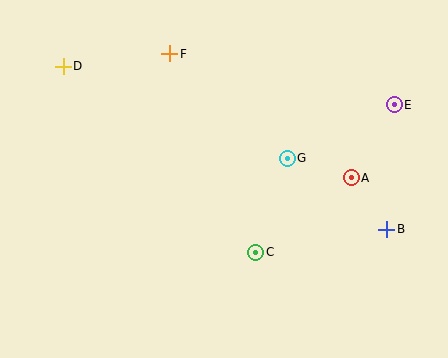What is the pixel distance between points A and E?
The distance between A and E is 85 pixels.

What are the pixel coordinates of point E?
Point E is at (394, 105).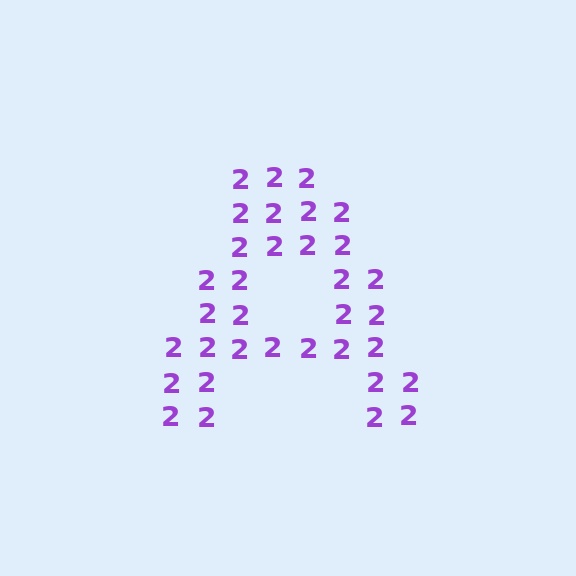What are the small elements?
The small elements are digit 2's.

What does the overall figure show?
The overall figure shows the letter A.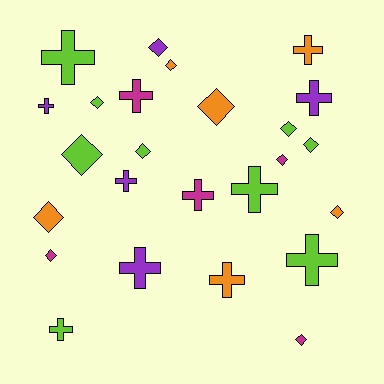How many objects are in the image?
There are 25 objects.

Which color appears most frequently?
Lime, with 9 objects.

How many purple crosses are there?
There are 4 purple crosses.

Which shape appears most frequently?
Diamond, with 13 objects.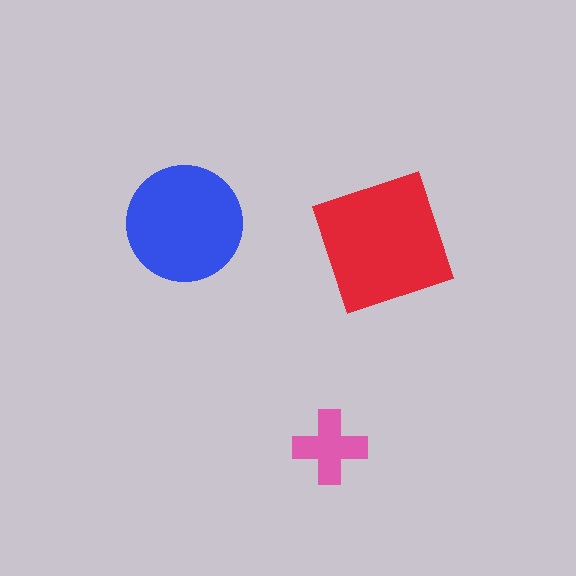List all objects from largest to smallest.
The red square, the blue circle, the pink cross.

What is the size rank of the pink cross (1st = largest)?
3rd.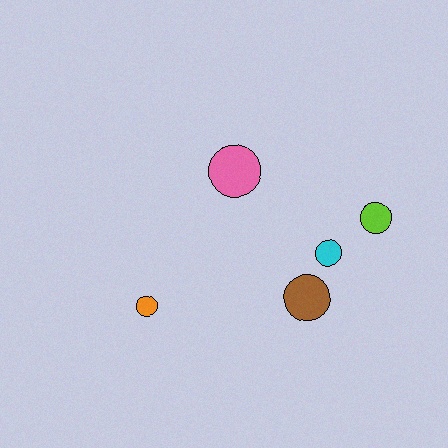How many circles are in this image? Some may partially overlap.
There are 5 circles.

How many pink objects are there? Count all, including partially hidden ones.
There is 1 pink object.